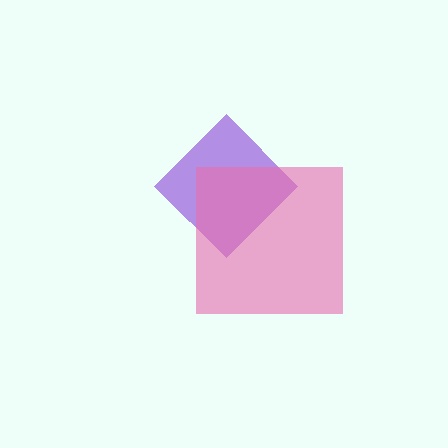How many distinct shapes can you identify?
There are 2 distinct shapes: a purple diamond, a pink square.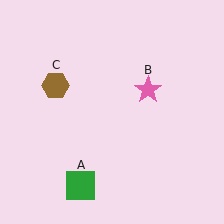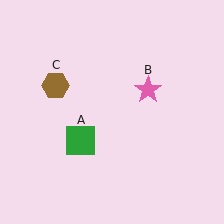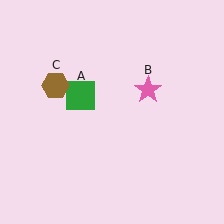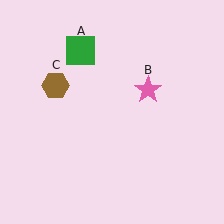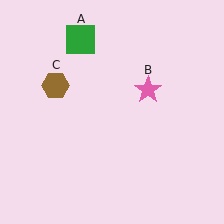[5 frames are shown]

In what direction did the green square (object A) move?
The green square (object A) moved up.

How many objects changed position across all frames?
1 object changed position: green square (object A).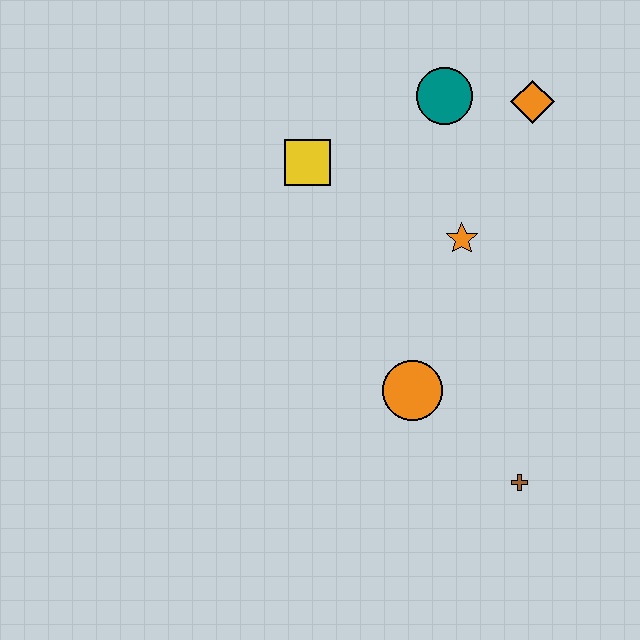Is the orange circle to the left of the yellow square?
No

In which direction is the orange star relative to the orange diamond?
The orange star is below the orange diamond.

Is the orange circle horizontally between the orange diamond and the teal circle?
No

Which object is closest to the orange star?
The teal circle is closest to the orange star.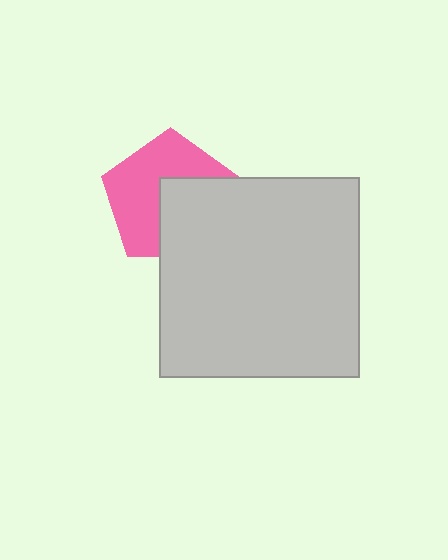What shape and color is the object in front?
The object in front is a light gray square.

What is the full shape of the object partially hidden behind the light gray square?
The partially hidden object is a pink pentagon.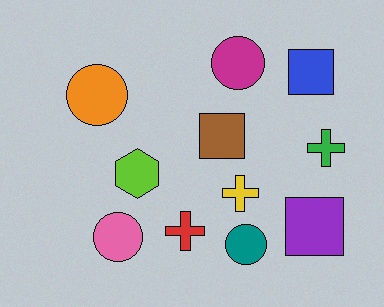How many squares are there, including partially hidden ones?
There are 3 squares.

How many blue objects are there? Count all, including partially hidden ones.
There is 1 blue object.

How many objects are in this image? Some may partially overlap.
There are 11 objects.